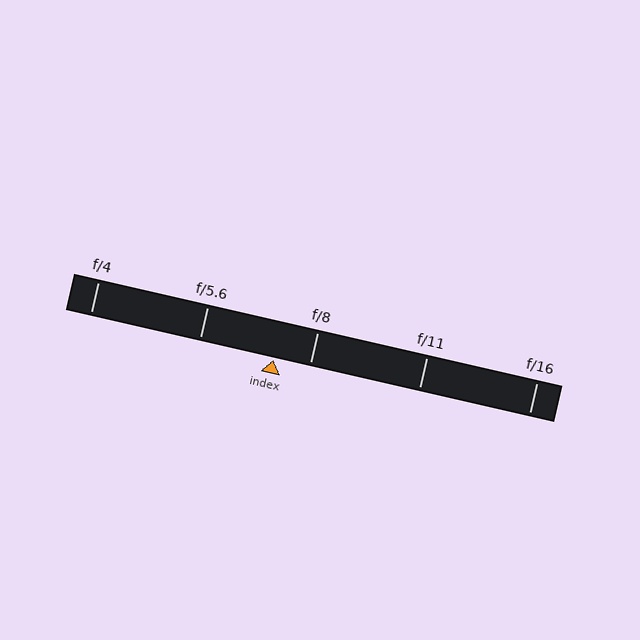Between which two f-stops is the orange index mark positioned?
The index mark is between f/5.6 and f/8.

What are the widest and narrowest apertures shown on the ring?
The widest aperture shown is f/4 and the narrowest is f/16.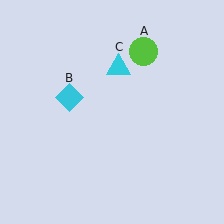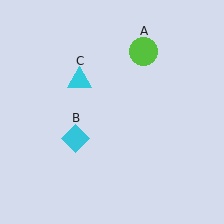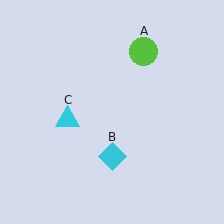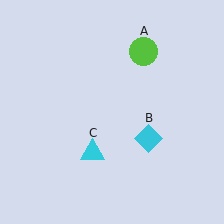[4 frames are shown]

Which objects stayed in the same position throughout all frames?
Lime circle (object A) remained stationary.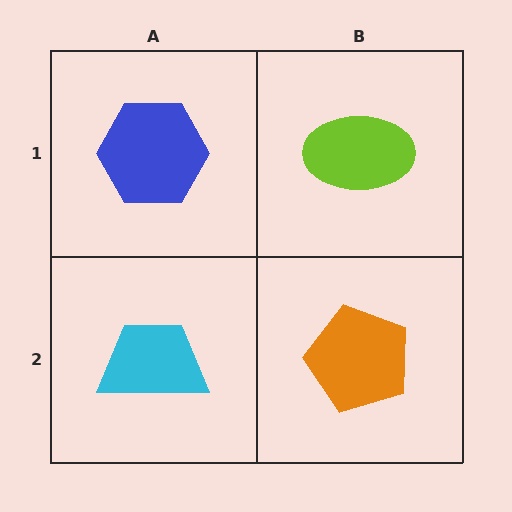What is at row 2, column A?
A cyan trapezoid.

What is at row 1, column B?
A lime ellipse.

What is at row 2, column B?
An orange pentagon.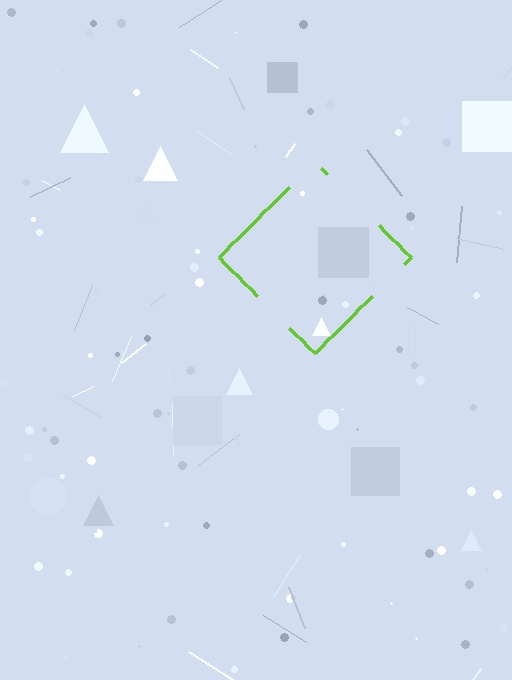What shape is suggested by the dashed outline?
The dashed outline suggests a diamond.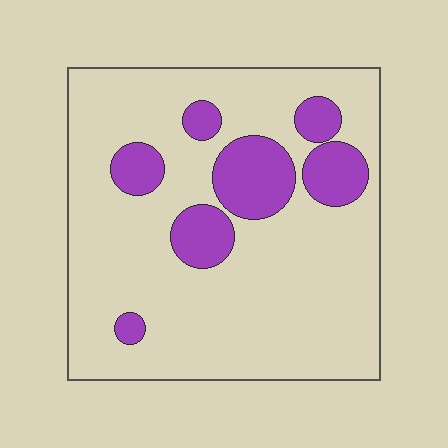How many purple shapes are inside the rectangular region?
7.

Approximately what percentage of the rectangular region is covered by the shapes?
Approximately 20%.